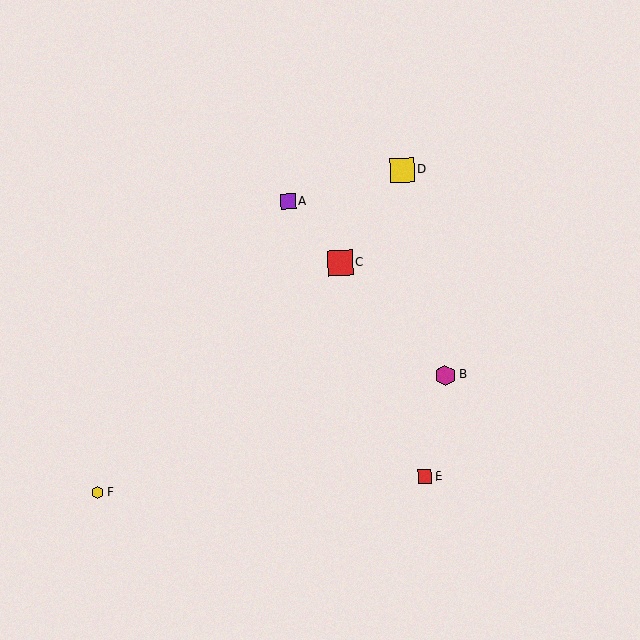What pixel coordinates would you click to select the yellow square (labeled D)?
Click at (402, 170) to select the yellow square D.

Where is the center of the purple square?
The center of the purple square is at (288, 201).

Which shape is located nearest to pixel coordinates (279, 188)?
The purple square (labeled A) at (288, 201) is nearest to that location.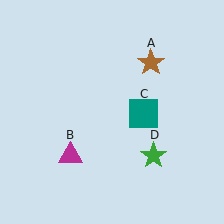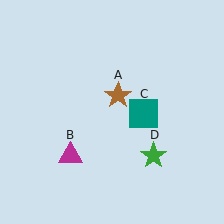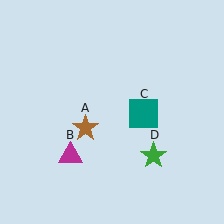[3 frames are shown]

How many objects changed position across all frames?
1 object changed position: brown star (object A).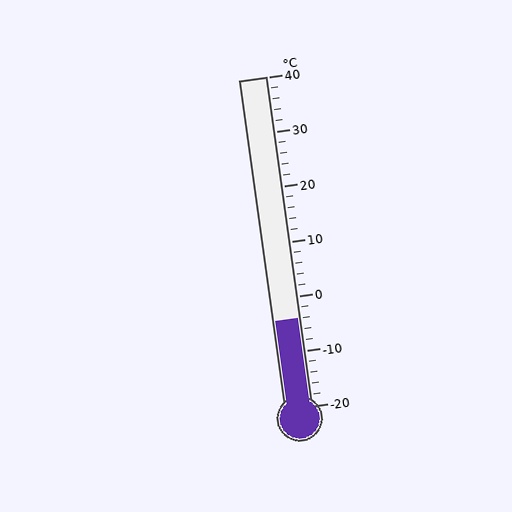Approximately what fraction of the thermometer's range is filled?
The thermometer is filled to approximately 25% of its range.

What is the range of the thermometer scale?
The thermometer scale ranges from -20°C to 40°C.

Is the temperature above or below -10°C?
The temperature is above -10°C.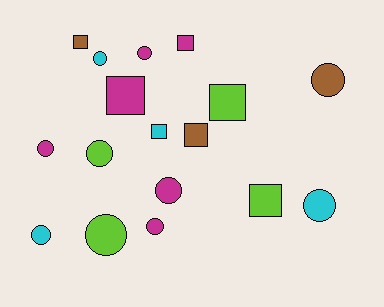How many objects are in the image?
There are 17 objects.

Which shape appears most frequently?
Circle, with 10 objects.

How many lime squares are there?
There are 2 lime squares.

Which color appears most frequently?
Magenta, with 6 objects.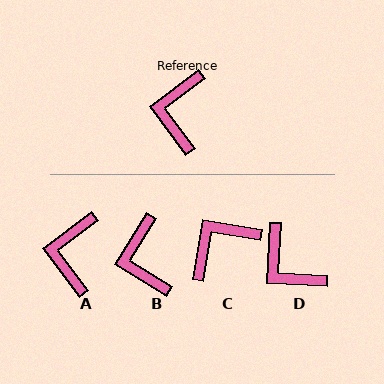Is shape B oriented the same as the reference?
No, it is off by about 21 degrees.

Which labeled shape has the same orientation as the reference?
A.